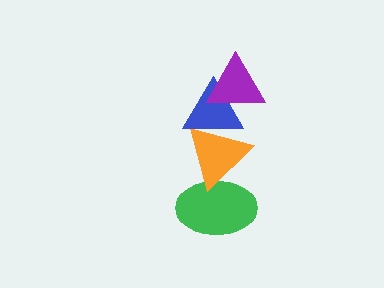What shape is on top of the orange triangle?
The blue triangle is on top of the orange triangle.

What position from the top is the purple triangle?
The purple triangle is 1st from the top.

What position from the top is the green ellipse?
The green ellipse is 4th from the top.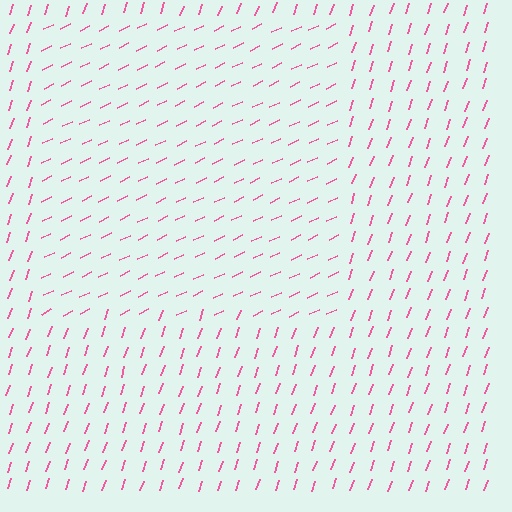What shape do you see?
I see a rectangle.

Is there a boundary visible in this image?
Yes, there is a texture boundary formed by a change in line orientation.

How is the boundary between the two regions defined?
The boundary is defined purely by a change in line orientation (approximately 45 degrees difference). All lines are the same color and thickness.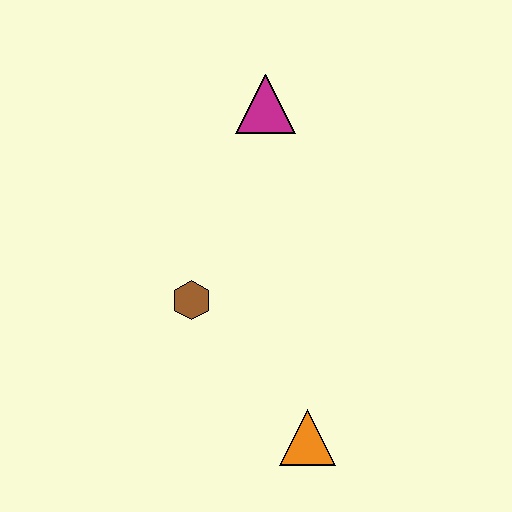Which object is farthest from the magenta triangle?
The orange triangle is farthest from the magenta triangle.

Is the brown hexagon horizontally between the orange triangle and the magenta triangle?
No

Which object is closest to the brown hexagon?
The orange triangle is closest to the brown hexagon.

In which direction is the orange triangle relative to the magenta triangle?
The orange triangle is below the magenta triangle.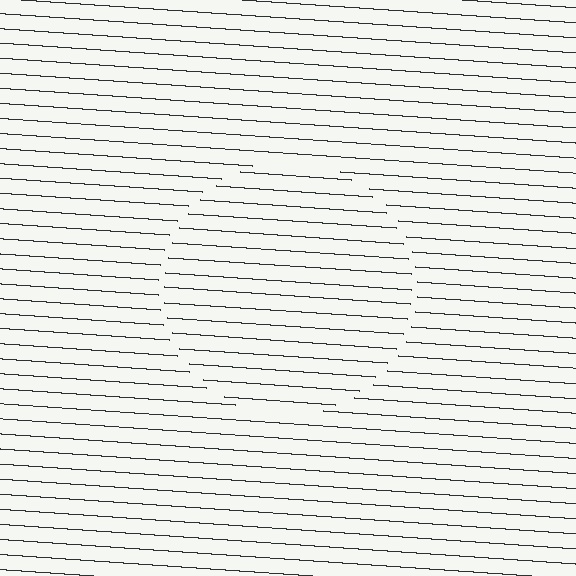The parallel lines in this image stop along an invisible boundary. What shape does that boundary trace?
An illusory circle. The interior of the shape contains the same grating, shifted by half a period — the contour is defined by the phase discontinuity where line-ends from the inner and outer gratings abut.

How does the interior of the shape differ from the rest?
The interior of the shape contains the same grating, shifted by half a period — the contour is defined by the phase discontinuity where line-ends from the inner and outer gratings abut.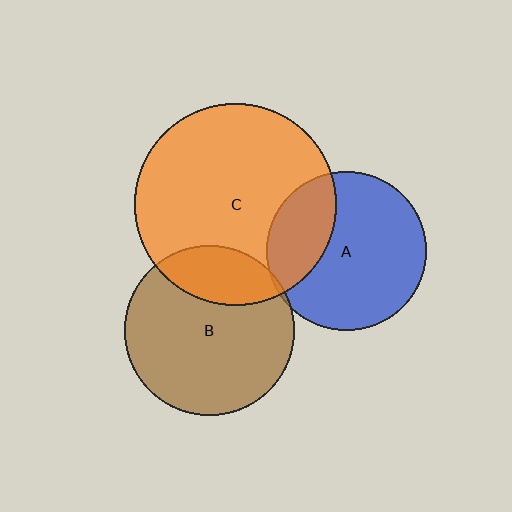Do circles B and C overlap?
Yes.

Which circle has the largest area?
Circle C (orange).